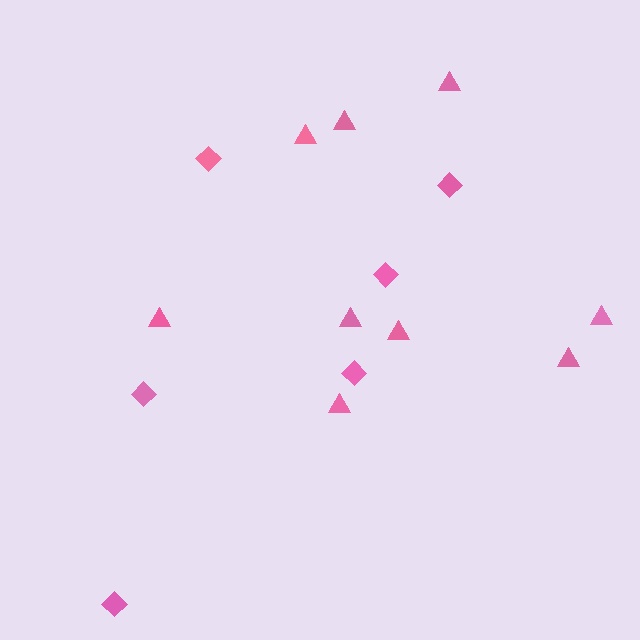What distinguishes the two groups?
There are 2 groups: one group of triangles (9) and one group of diamonds (6).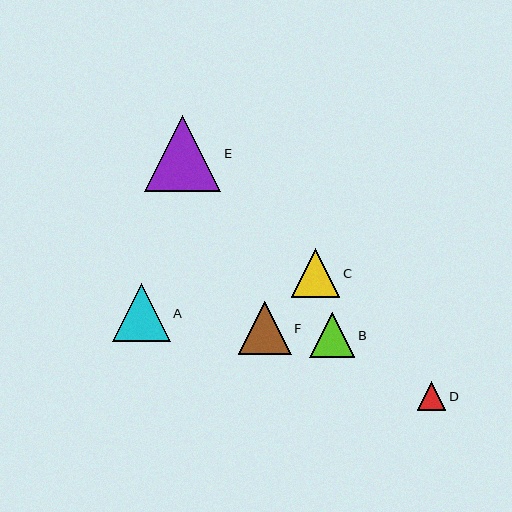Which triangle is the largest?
Triangle E is the largest with a size of approximately 76 pixels.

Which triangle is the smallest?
Triangle D is the smallest with a size of approximately 29 pixels.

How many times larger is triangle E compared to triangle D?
Triangle E is approximately 2.7 times the size of triangle D.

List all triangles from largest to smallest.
From largest to smallest: E, A, F, C, B, D.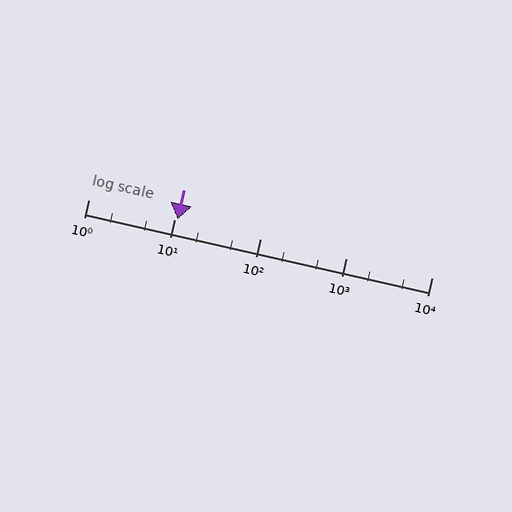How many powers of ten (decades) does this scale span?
The scale spans 4 decades, from 1 to 10000.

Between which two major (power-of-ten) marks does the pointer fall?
The pointer is between 10 and 100.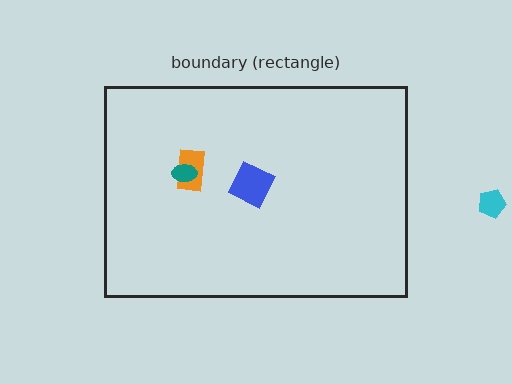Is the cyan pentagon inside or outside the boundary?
Outside.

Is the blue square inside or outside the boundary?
Inside.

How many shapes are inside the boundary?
3 inside, 1 outside.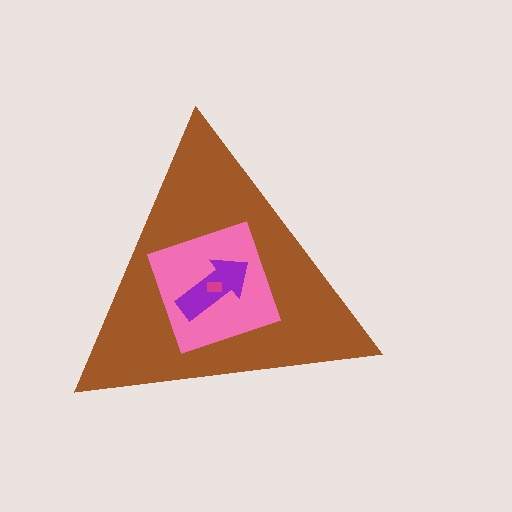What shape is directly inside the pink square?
The purple arrow.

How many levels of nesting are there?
4.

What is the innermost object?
The magenta rectangle.